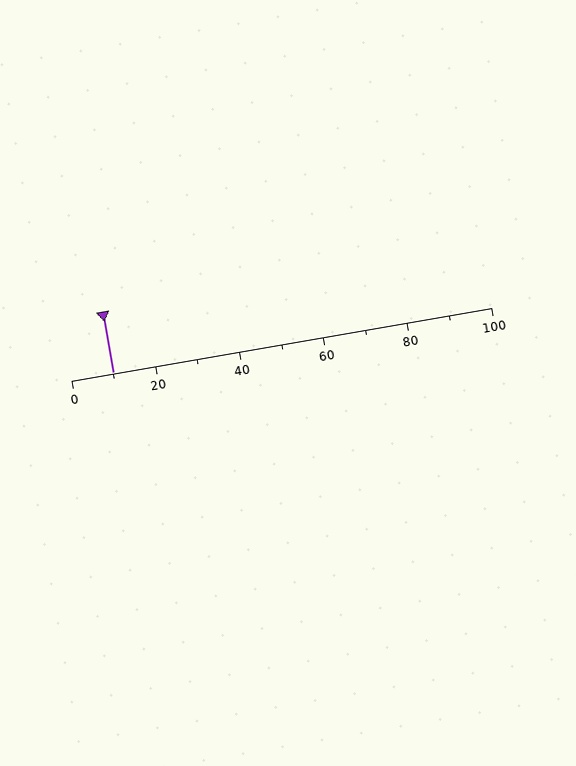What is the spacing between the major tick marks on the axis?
The major ticks are spaced 20 apart.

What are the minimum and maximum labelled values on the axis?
The axis runs from 0 to 100.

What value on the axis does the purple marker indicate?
The marker indicates approximately 10.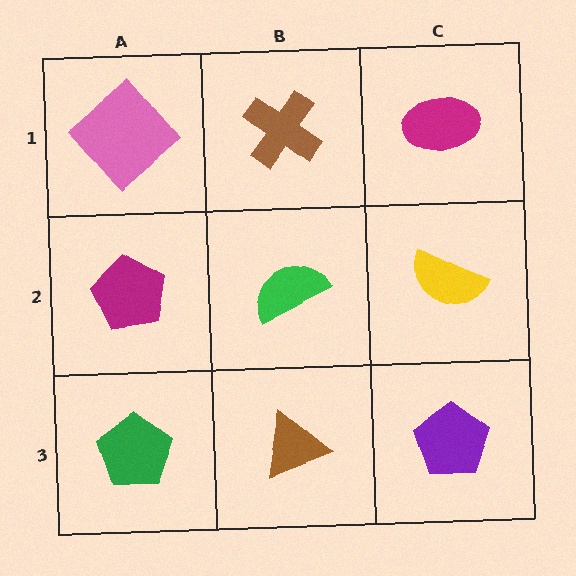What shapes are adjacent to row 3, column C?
A yellow semicircle (row 2, column C), a brown triangle (row 3, column B).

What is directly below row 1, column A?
A magenta pentagon.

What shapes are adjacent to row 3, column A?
A magenta pentagon (row 2, column A), a brown triangle (row 3, column B).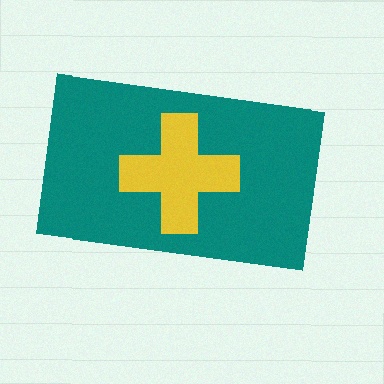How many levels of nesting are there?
2.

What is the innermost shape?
The yellow cross.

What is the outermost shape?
The teal rectangle.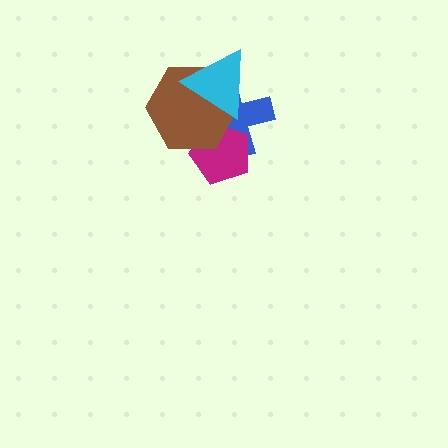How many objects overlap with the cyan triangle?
2 objects overlap with the cyan triangle.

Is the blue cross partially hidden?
Yes, it is partially covered by another shape.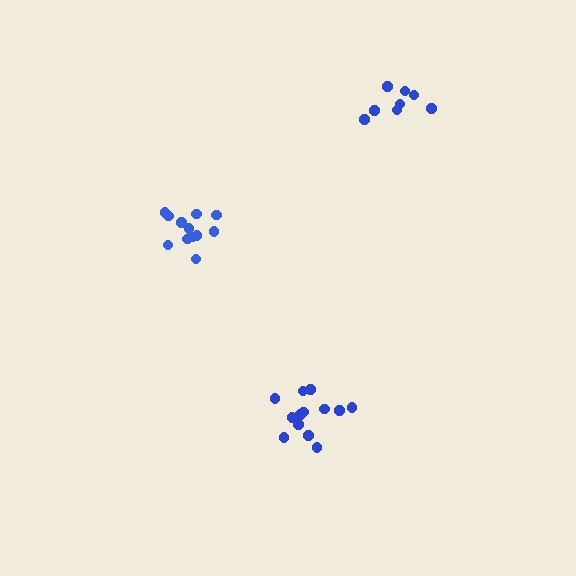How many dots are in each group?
Group 1: 13 dots, Group 2: 8 dots, Group 3: 12 dots (33 total).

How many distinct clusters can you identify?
There are 3 distinct clusters.